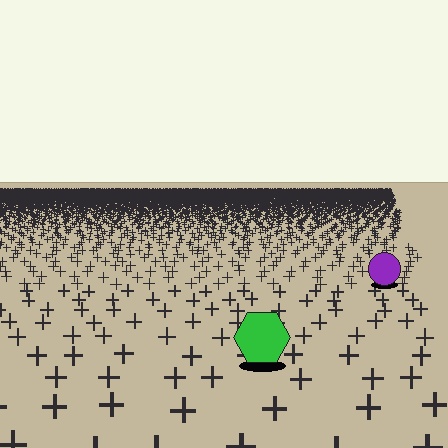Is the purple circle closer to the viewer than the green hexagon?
No. The green hexagon is closer — you can tell from the texture gradient: the ground texture is coarser near it.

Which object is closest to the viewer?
The green hexagon is closest. The texture marks near it are larger and more spread out.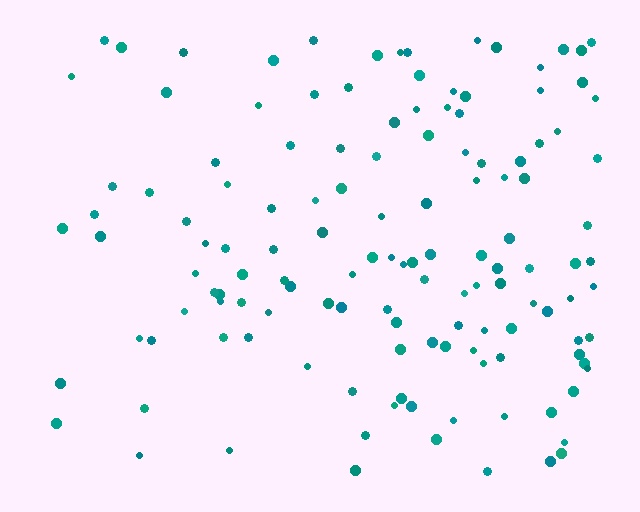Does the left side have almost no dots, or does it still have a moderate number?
Still a moderate number, just noticeably fewer than the right.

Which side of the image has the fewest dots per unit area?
The left.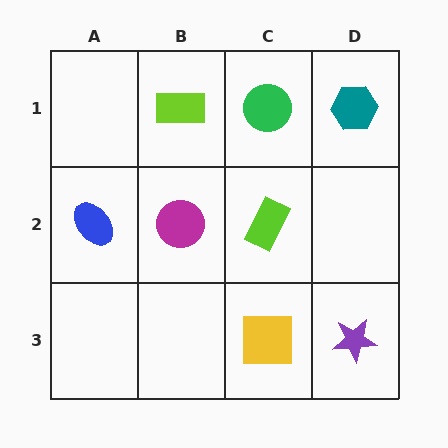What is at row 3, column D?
A purple star.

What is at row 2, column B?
A magenta circle.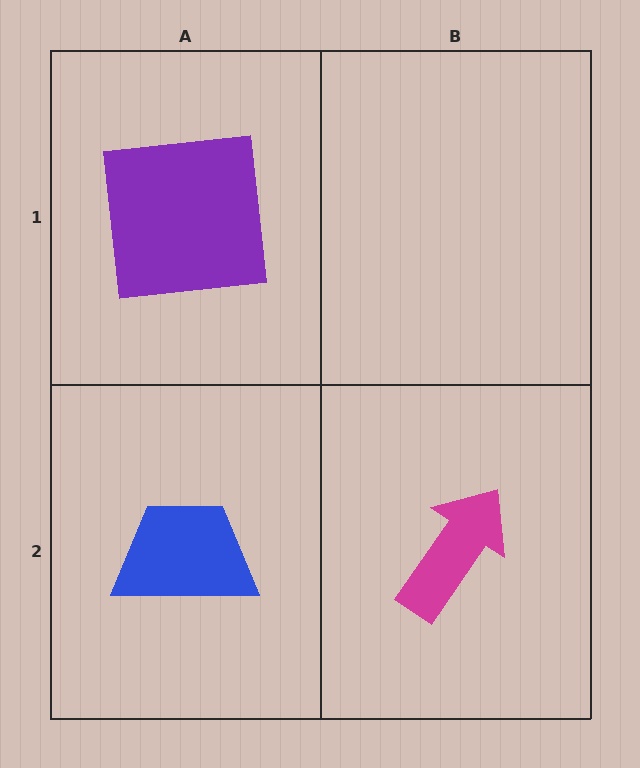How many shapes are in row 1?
1 shape.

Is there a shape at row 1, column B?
No, that cell is empty.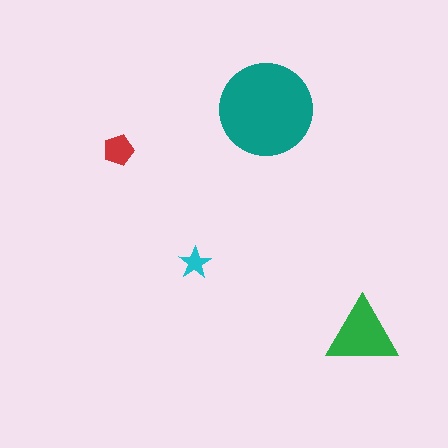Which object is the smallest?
The cyan star.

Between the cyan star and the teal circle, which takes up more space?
The teal circle.